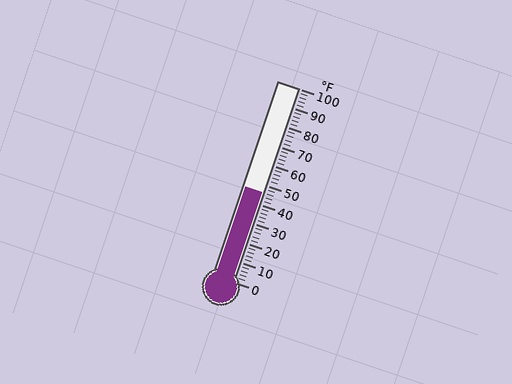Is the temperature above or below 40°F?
The temperature is above 40°F.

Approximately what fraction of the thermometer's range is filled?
The thermometer is filled to approximately 45% of its range.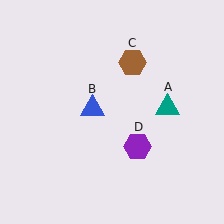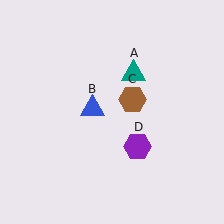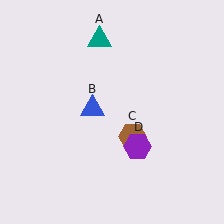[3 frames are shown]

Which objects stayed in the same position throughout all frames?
Blue triangle (object B) and purple hexagon (object D) remained stationary.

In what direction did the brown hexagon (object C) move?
The brown hexagon (object C) moved down.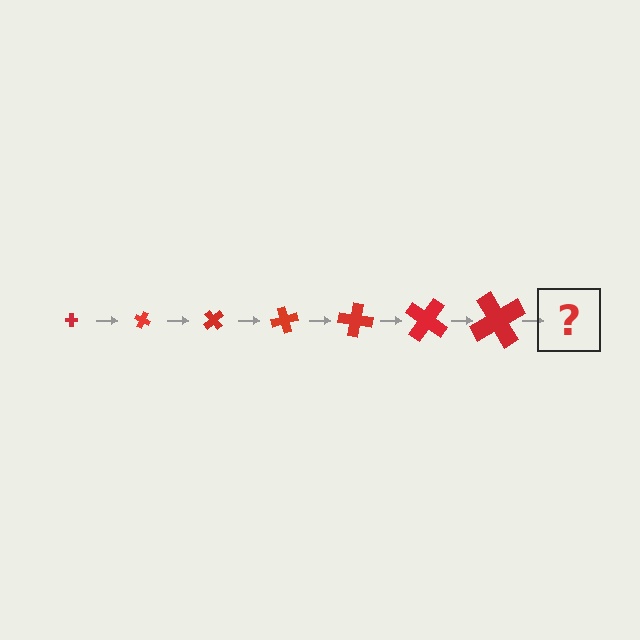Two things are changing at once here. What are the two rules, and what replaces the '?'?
The two rules are that the cross grows larger each step and it rotates 25 degrees each step. The '?' should be a cross, larger than the previous one and rotated 175 degrees from the start.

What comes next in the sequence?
The next element should be a cross, larger than the previous one and rotated 175 degrees from the start.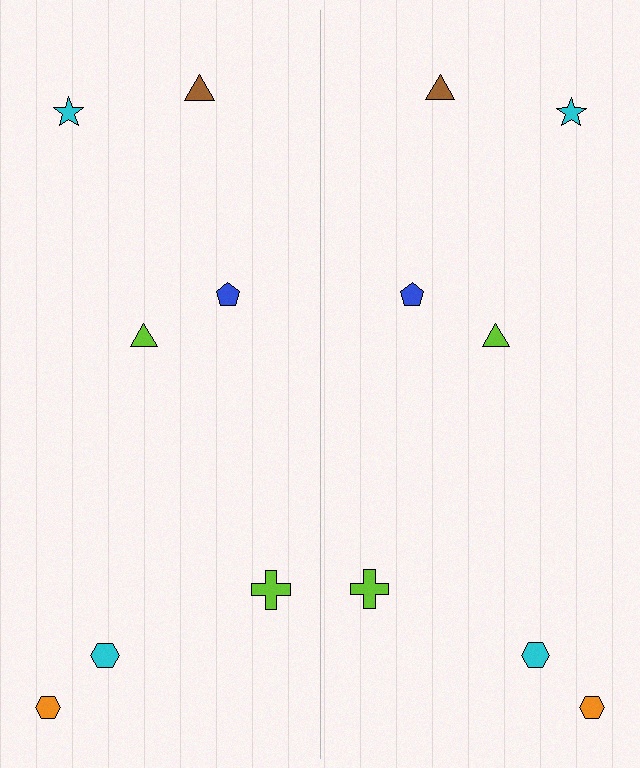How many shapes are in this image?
There are 14 shapes in this image.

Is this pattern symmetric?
Yes, this pattern has bilateral (reflection) symmetry.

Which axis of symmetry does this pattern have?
The pattern has a vertical axis of symmetry running through the center of the image.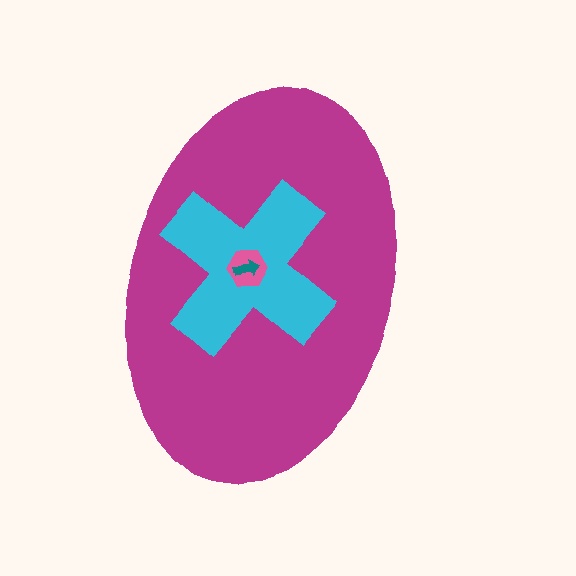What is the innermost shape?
The teal arrow.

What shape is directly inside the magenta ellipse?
The cyan cross.